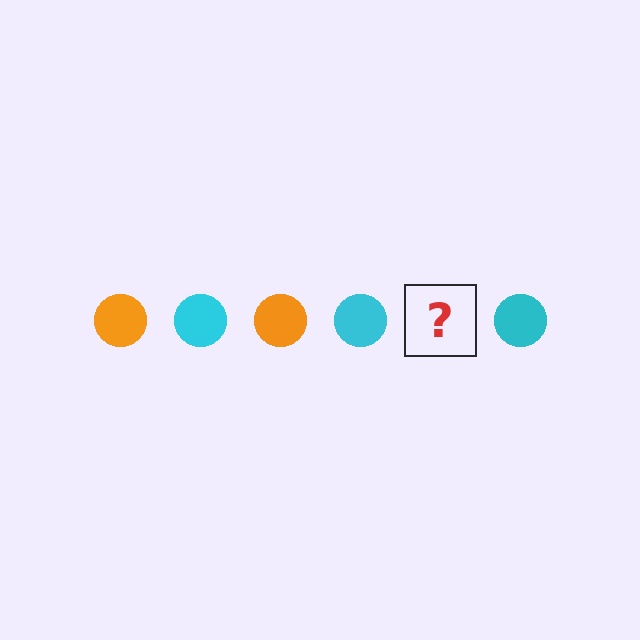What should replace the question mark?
The question mark should be replaced with an orange circle.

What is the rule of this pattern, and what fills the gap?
The rule is that the pattern cycles through orange, cyan circles. The gap should be filled with an orange circle.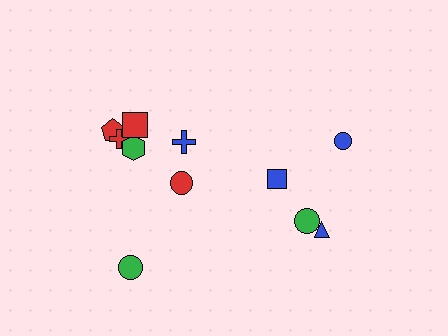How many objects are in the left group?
There are 7 objects.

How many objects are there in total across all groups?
There are 11 objects.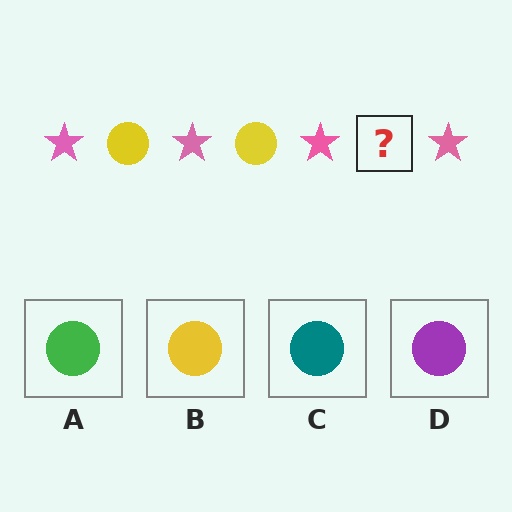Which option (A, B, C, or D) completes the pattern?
B.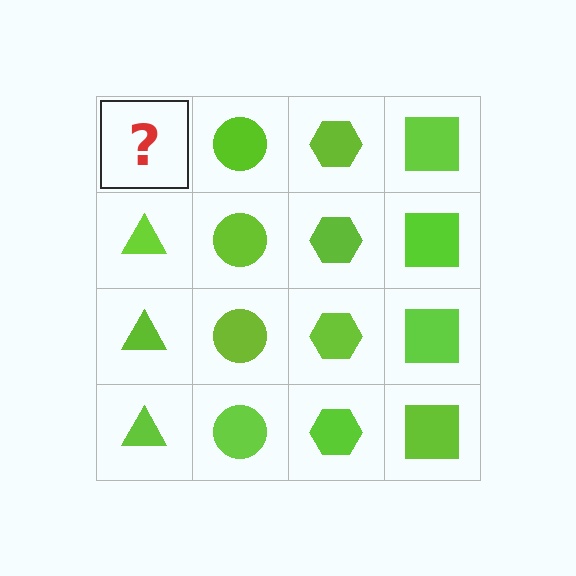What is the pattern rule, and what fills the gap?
The rule is that each column has a consistent shape. The gap should be filled with a lime triangle.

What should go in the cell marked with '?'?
The missing cell should contain a lime triangle.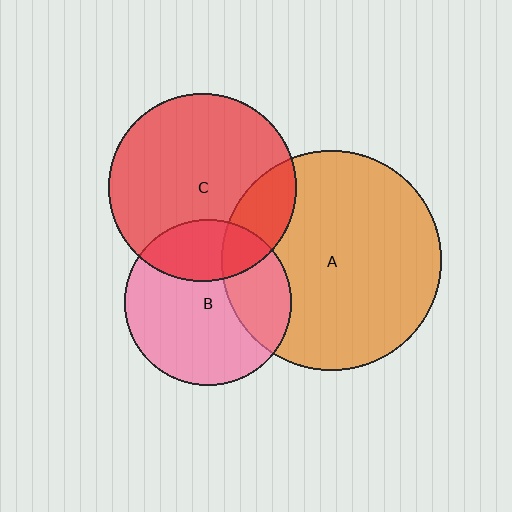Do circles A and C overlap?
Yes.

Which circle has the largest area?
Circle A (orange).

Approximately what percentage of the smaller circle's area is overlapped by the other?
Approximately 20%.